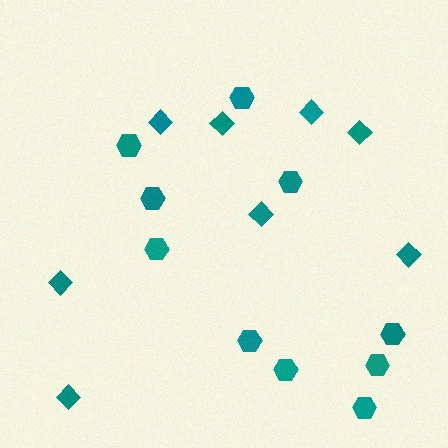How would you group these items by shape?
There are 2 groups: one group of diamonds (8) and one group of hexagons (10).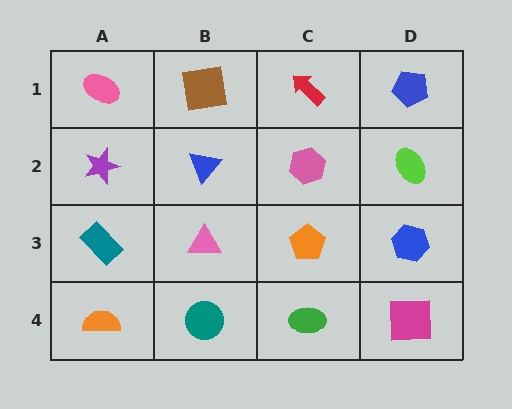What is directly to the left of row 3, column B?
A teal rectangle.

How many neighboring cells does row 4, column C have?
3.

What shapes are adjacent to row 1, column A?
A purple star (row 2, column A), a brown square (row 1, column B).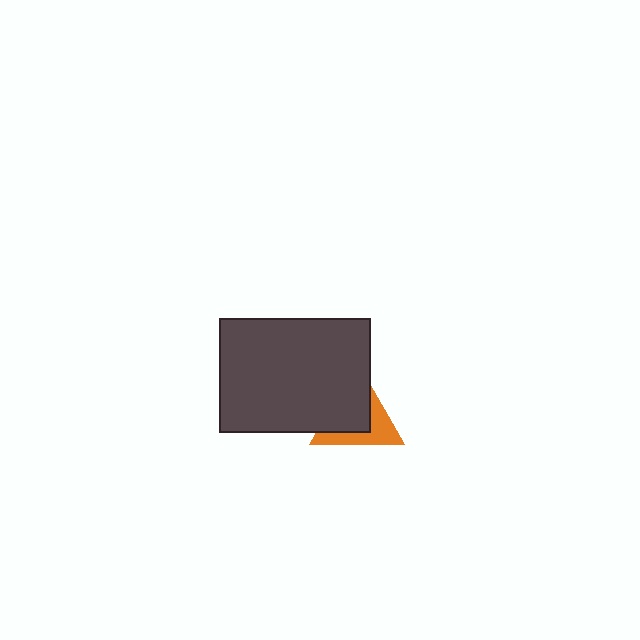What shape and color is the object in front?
The object in front is a dark gray rectangle.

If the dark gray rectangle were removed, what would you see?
You would see the complete orange triangle.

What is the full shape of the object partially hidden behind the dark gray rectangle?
The partially hidden object is an orange triangle.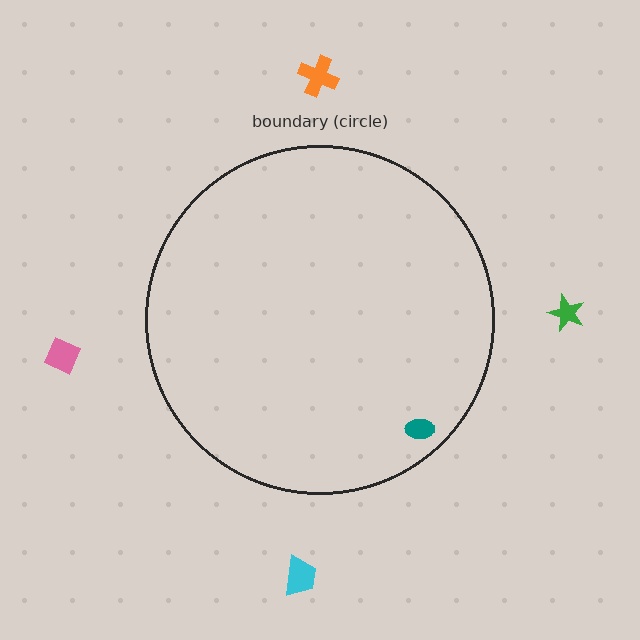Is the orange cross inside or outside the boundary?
Outside.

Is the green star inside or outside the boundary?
Outside.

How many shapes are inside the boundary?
1 inside, 4 outside.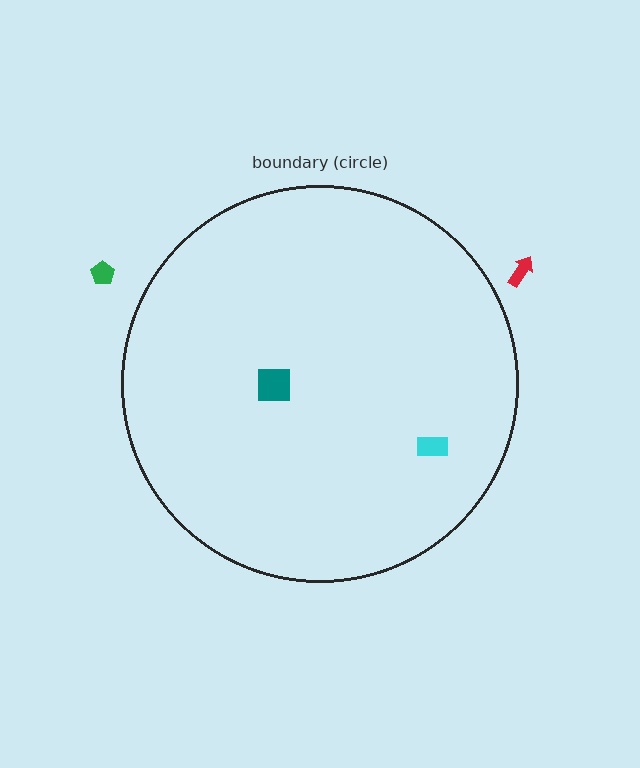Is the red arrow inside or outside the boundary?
Outside.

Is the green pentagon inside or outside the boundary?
Outside.